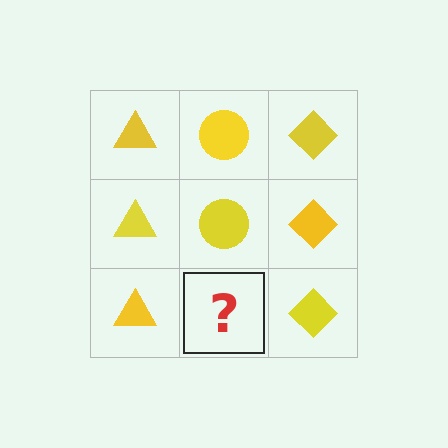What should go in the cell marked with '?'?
The missing cell should contain a yellow circle.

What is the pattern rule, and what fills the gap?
The rule is that each column has a consistent shape. The gap should be filled with a yellow circle.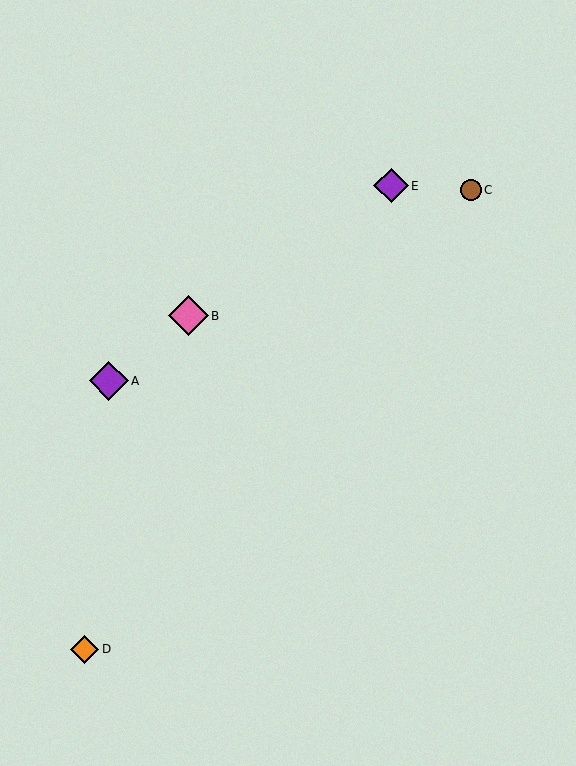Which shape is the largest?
The pink diamond (labeled B) is the largest.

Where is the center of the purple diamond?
The center of the purple diamond is at (109, 381).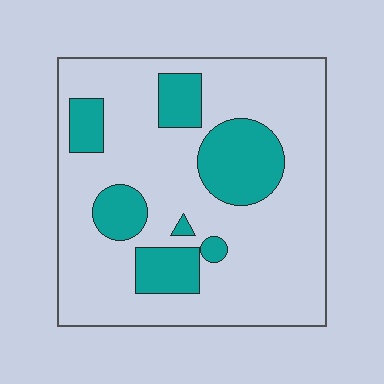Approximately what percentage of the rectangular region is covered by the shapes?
Approximately 25%.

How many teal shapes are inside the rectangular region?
7.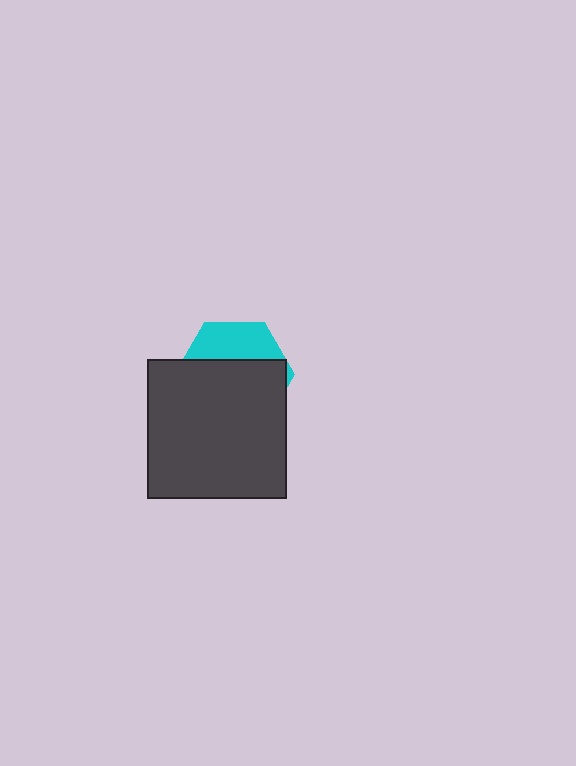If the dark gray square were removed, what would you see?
You would see the complete cyan hexagon.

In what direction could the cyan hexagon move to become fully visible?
The cyan hexagon could move up. That would shift it out from behind the dark gray square entirely.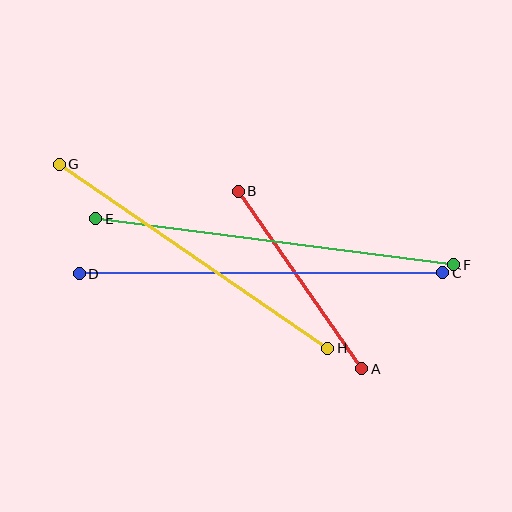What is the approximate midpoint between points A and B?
The midpoint is at approximately (300, 280) pixels.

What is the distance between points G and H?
The distance is approximately 326 pixels.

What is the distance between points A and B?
The distance is approximately 216 pixels.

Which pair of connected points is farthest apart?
Points C and D are farthest apart.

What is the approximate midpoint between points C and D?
The midpoint is at approximately (261, 273) pixels.